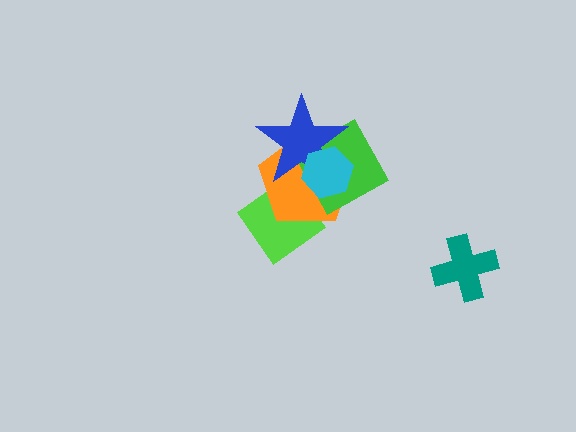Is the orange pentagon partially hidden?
Yes, it is partially covered by another shape.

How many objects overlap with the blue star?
3 objects overlap with the blue star.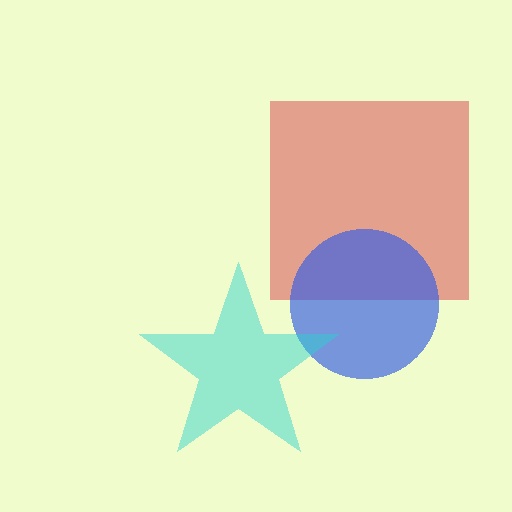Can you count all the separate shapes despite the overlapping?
Yes, there are 3 separate shapes.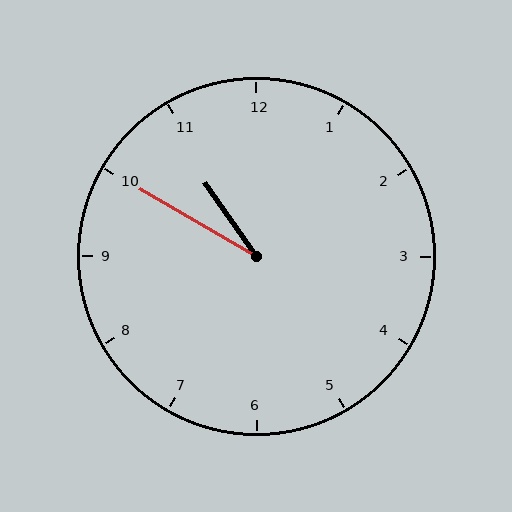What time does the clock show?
10:50.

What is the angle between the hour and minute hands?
Approximately 25 degrees.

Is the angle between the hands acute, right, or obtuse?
It is acute.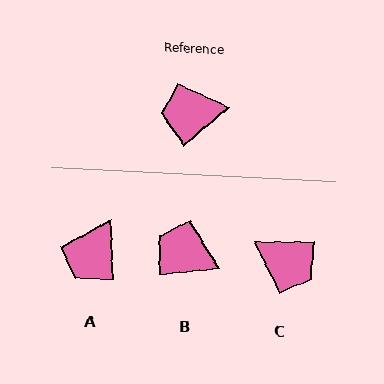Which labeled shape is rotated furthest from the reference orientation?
C, about 141 degrees away.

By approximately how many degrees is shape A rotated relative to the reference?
Approximately 53 degrees counter-clockwise.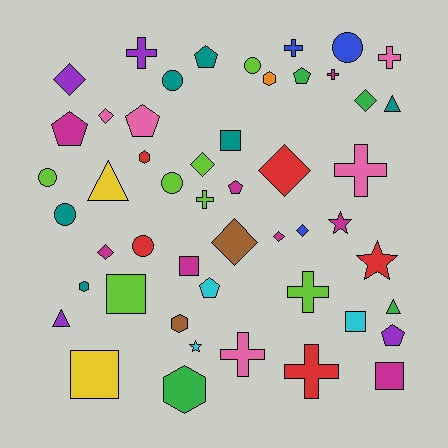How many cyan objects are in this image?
There are 3 cyan objects.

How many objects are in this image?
There are 50 objects.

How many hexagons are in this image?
There are 5 hexagons.